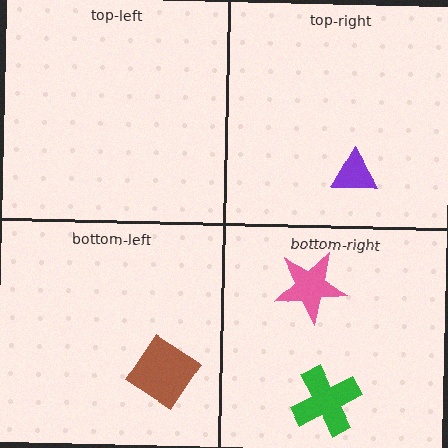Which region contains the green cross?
The bottom-right region.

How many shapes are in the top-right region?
1.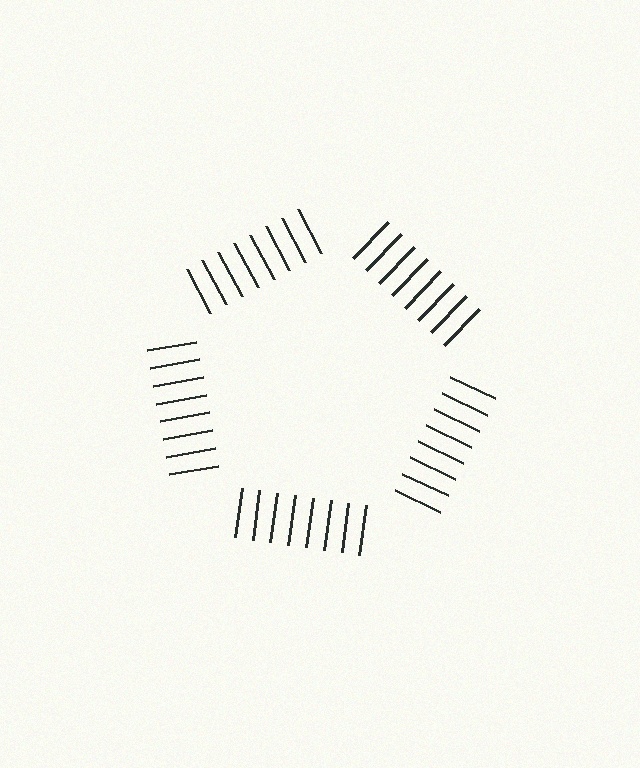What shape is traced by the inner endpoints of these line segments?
An illusory pentagon — the line segments terminate on its edges but no continuous stroke is drawn.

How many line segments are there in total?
40 — 8 along each of the 5 edges.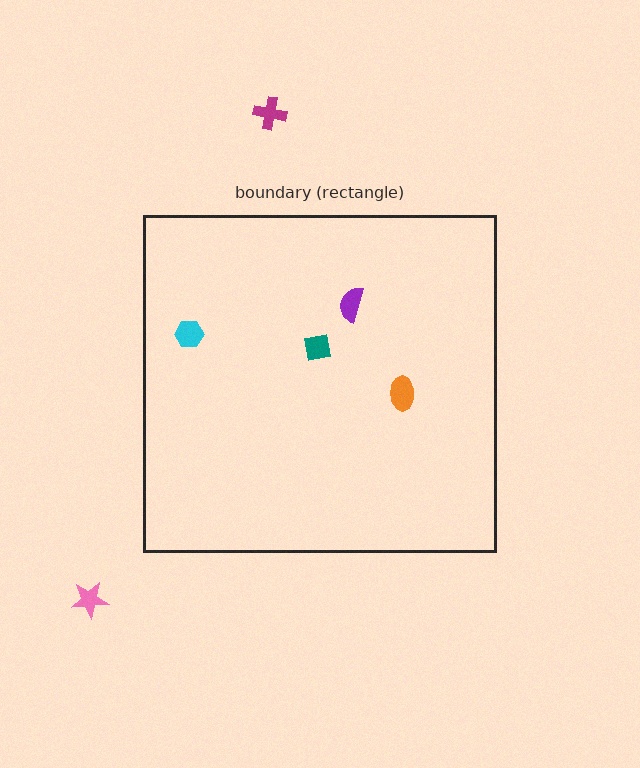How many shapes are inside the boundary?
4 inside, 2 outside.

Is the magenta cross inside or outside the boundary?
Outside.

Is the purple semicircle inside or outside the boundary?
Inside.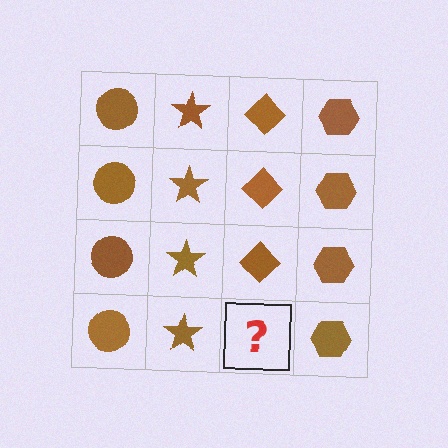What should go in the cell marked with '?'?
The missing cell should contain a brown diamond.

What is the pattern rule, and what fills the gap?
The rule is that each column has a consistent shape. The gap should be filled with a brown diamond.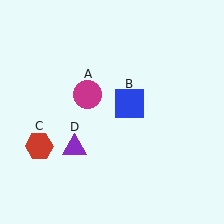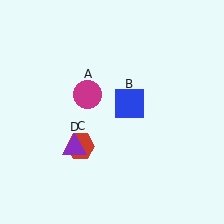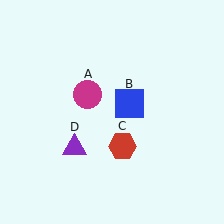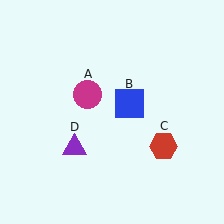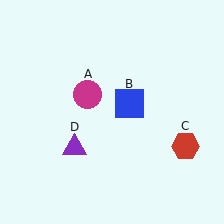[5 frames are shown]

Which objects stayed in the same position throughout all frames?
Magenta circle (object A) and blue square (object B) and purple triangle (object D) remained stationary.